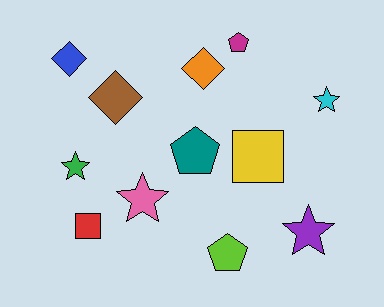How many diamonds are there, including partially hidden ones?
There are 3 diamonds.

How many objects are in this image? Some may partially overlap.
There are 12 objects.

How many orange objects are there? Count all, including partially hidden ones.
There is 1 orange object.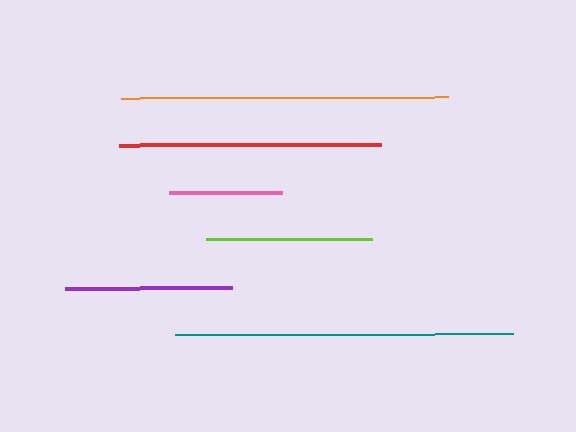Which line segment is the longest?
The teal line is the longest at approximately 338 pixels.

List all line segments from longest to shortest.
From longest to shortest: teal, orange, red, purple, lime, pink.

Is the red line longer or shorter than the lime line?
The red line is longer than the lime line.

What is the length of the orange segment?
The orange segment is approximately 328 pixels long.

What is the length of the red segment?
The red segment is approximately 262 pixels long.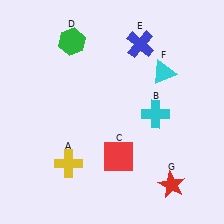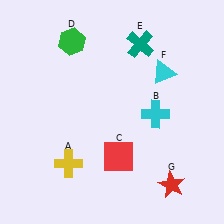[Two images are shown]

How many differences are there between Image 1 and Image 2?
There is 1 difference between the two images.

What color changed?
The cross (E) changed from blue in Image 1 to teal in Image 2.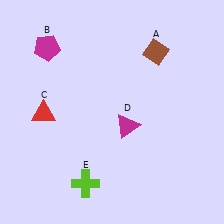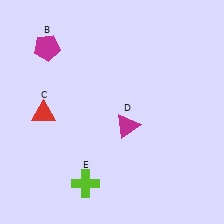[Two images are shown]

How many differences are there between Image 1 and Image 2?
There is 1 difference between the two images.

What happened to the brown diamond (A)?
The brown diamond (A) was removed in Image 2. It was in the top-right area of Image 1.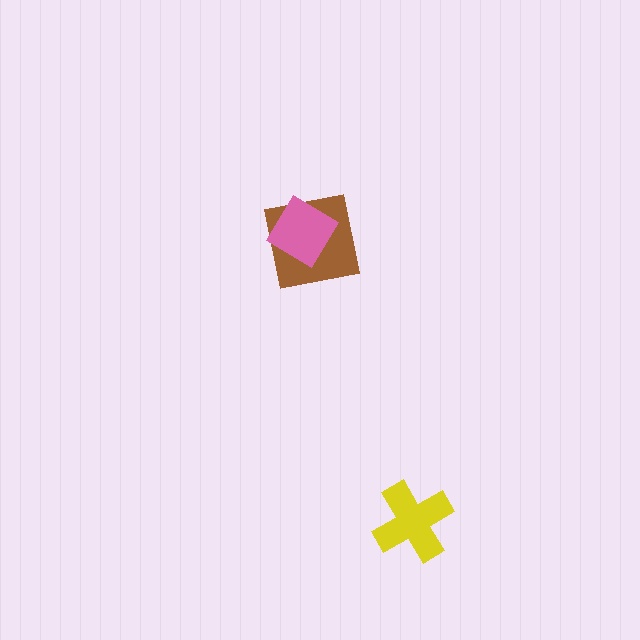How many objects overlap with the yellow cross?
0 objects overlap with the yellow cross.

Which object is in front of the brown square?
The pink diamond is in front of the brown square.